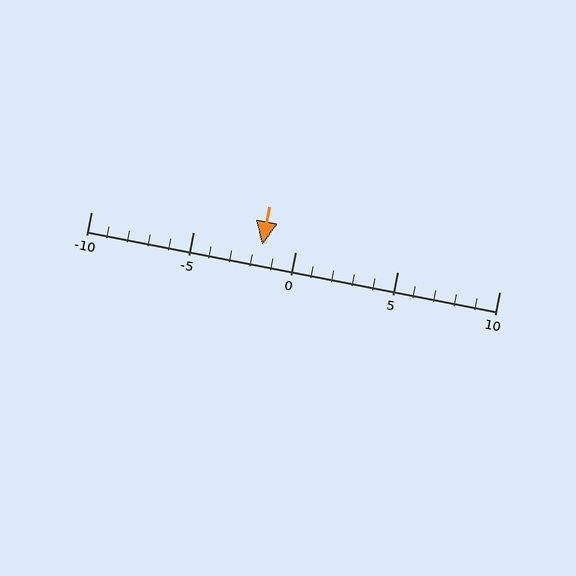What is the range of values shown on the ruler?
The ruler shows values from -10 to 10.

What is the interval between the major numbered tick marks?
The major tick marks are spaced 5 units apart.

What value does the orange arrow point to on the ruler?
The orange arrow points to approximately -2.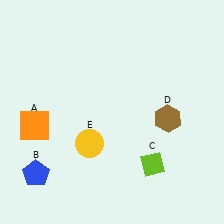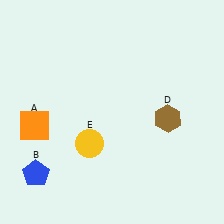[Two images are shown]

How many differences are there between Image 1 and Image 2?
There is 1 difference between the two images.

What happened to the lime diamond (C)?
The lime diamond (C) was removed in Image 2. It was in the bottom-right area of Image 1.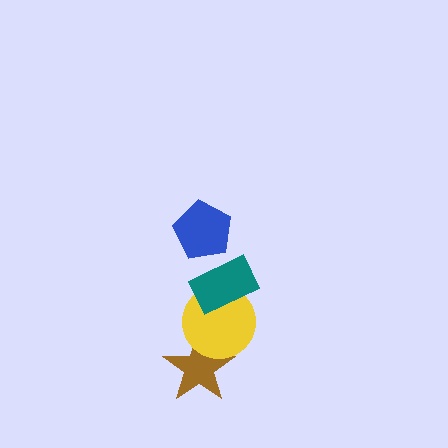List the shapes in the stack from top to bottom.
From top to bottom: the blue pentagon, the teal rectangle, the yellow circle, the brown star.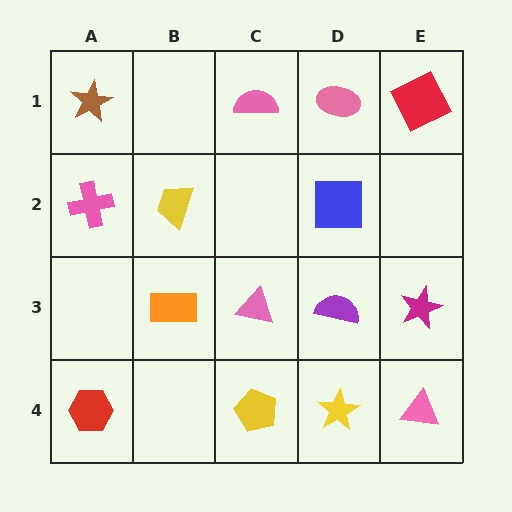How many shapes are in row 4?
4 shapes.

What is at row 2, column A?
A pink cross.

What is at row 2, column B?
A yellow trapezoid.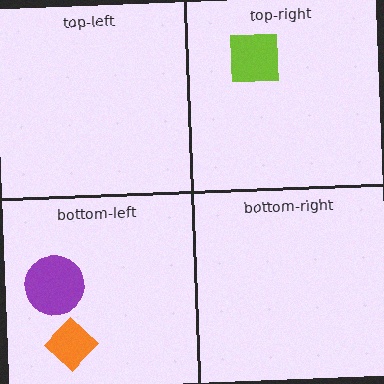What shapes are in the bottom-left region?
The purple circle, the orange diamond.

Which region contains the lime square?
The top-right region.